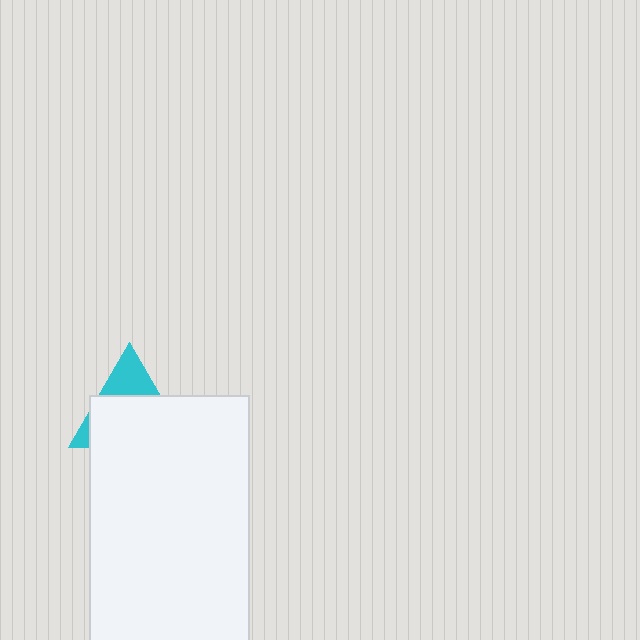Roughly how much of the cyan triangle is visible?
A small part of it is visible (roughly 32%).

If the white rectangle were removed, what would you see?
You would see the complete cyan triangle.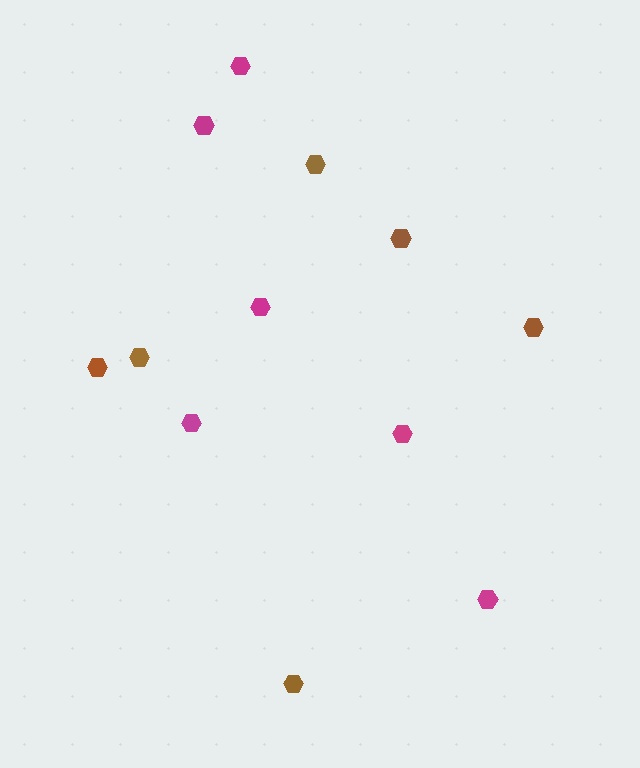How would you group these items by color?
There are 2 groups: one group of magenta hexagons (6) and one group of brown hexagons (6).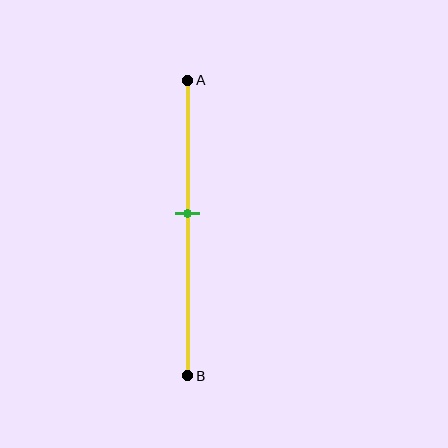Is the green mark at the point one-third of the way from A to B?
No, the mark is at about 45% from A, not at the 33% one-third point.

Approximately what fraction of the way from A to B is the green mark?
The green mark is approximately 45% of the way from A to B.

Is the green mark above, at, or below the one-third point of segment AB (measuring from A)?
The green mark is below the one-third point of segment AB.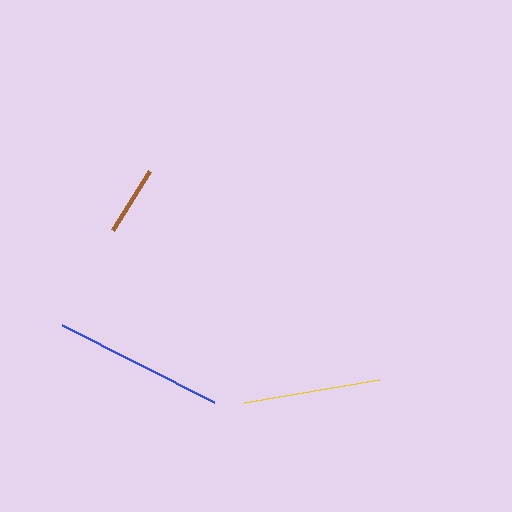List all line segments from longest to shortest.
From longest to shortest: blue, yellow, brown.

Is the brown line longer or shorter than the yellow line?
The yellow line is longer than the brown line.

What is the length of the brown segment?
The brown segment is approximately 69 pixels long.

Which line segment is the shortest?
The brown line is the shortest at approximately 69 pixels.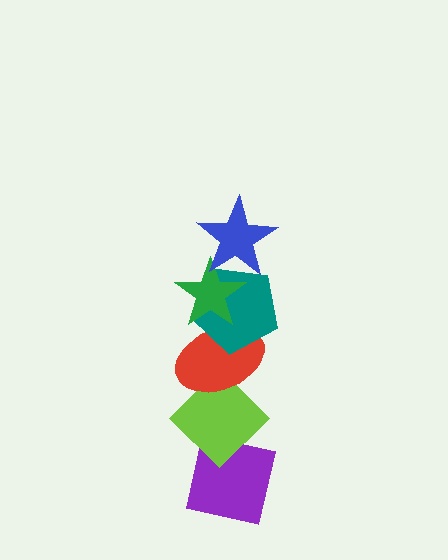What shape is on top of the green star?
The blue star is on top of the green star.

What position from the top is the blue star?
The blue star is 1st from the top.